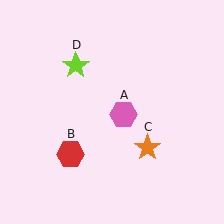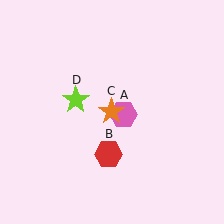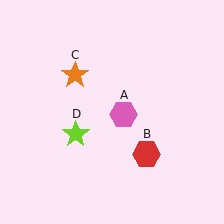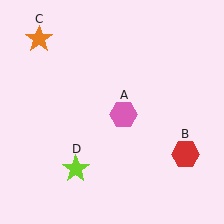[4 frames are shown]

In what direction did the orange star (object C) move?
The orange star (object C) moved up and to the left.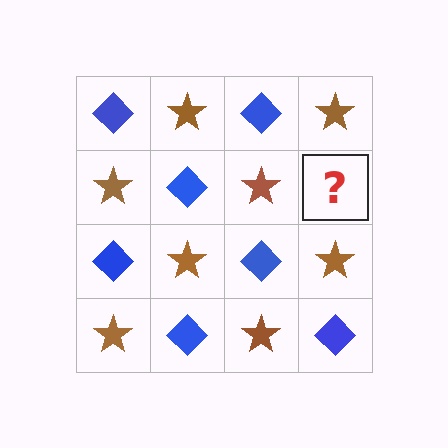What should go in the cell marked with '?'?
The missing cell should contain a blue diamond.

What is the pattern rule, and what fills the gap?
The rule is that it alternates blue diamond and brown star in a checkerboard pattern. The gap should be filled with a blue diamond.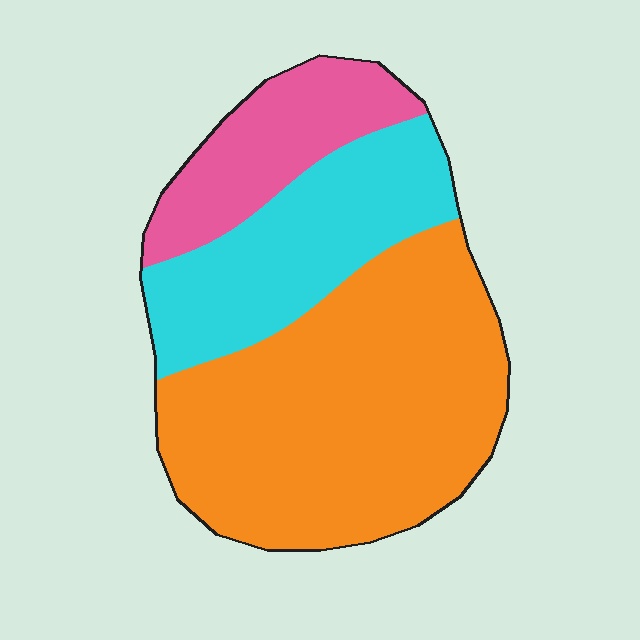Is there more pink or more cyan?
Cyan.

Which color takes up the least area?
Pink, at roughly 20%.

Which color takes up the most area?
Orange, at roughly 55%.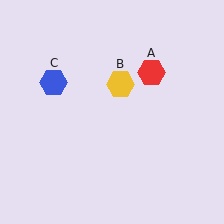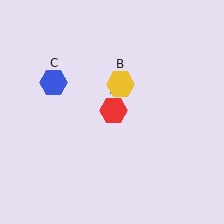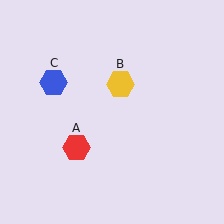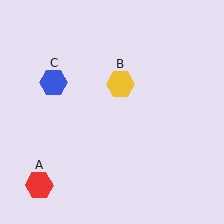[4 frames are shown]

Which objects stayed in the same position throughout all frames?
Yellow hexagon (object B) and blue hexagon (object C) remained stationary.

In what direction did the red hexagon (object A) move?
The red hexagon (object A) moved down and to the left.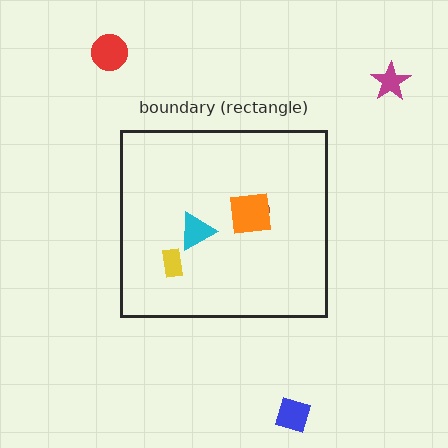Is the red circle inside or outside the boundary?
Outside.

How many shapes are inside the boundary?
4 inside, 3 outside.